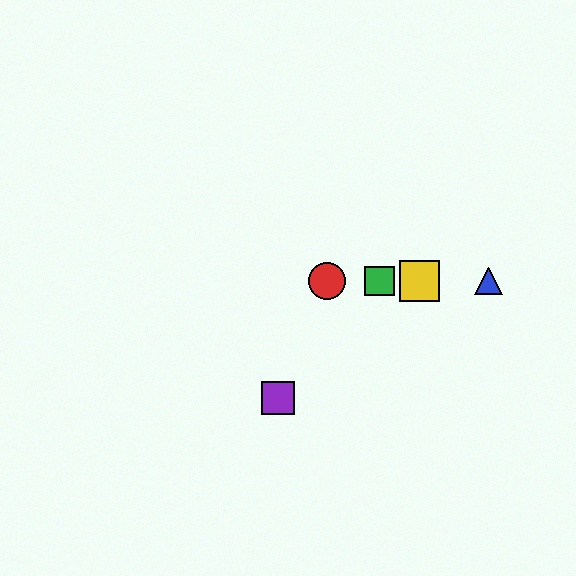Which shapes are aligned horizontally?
The red circle, the blue triangle, the green square, the yellow square are aligned horizontally.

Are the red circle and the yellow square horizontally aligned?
Yes, both are at y≈281.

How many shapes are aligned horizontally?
4 shapes (the red circle, the blue triangle, the green square, the yellow square) are aligned horizontally.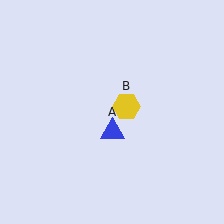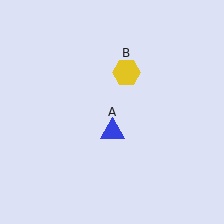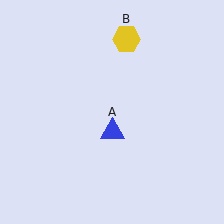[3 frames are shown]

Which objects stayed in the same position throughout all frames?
Blue triangle (object A) remained stationary.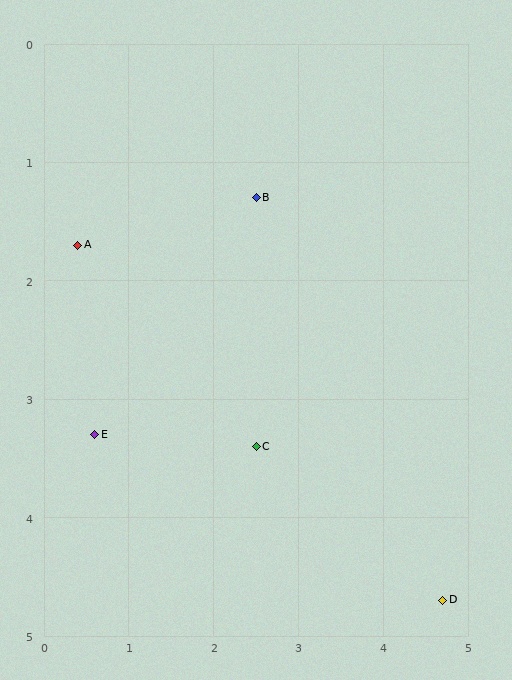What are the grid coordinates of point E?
Point E is at approximately (0.6, 3.3).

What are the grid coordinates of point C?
Point C is at approximately (2.5, 3.4).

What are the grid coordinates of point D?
Point D is at approximately (4.7, 4.7).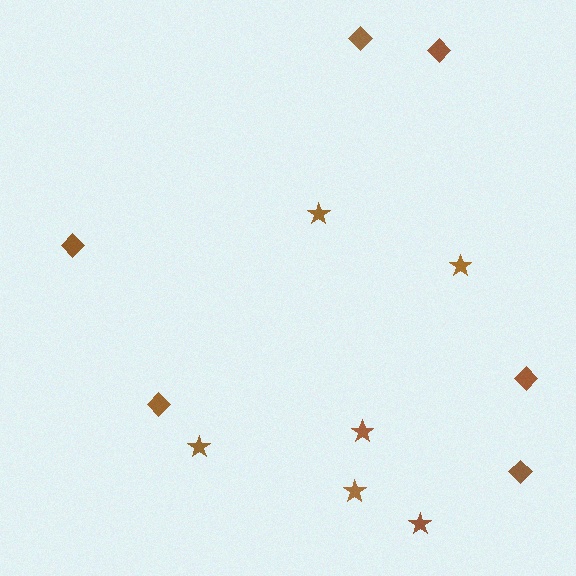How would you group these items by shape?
There are 2 groups: one group of diamonds (6) and one group of stars (6).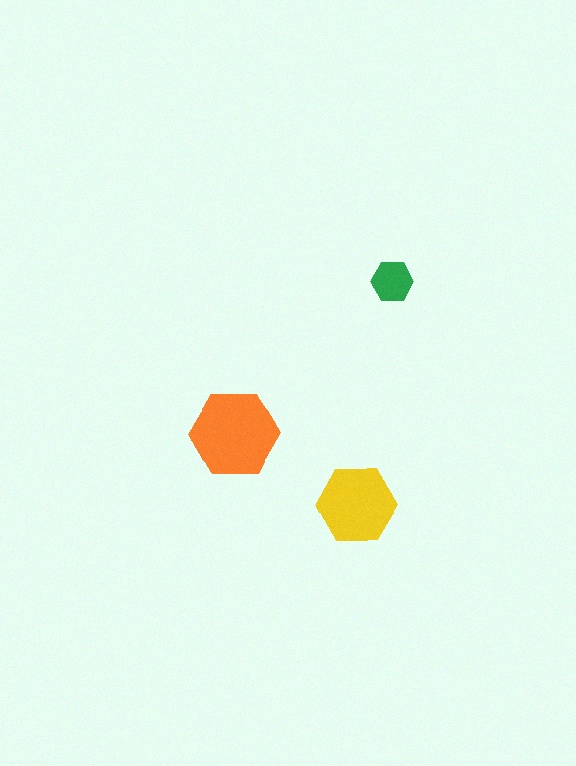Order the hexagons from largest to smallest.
the orange one, the yellow one, the green one.